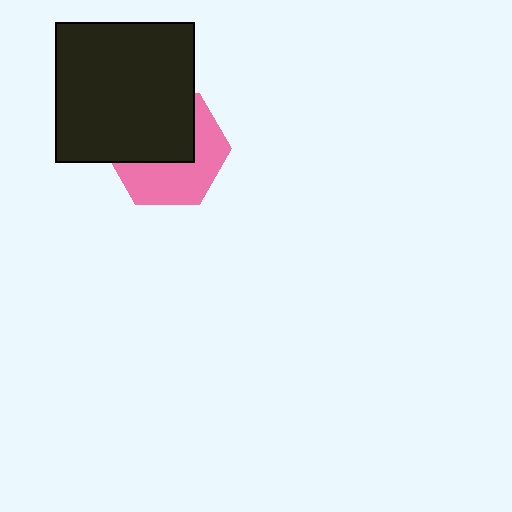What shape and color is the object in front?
The object in front is a black square.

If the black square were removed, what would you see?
You would see the complete pink hexagon.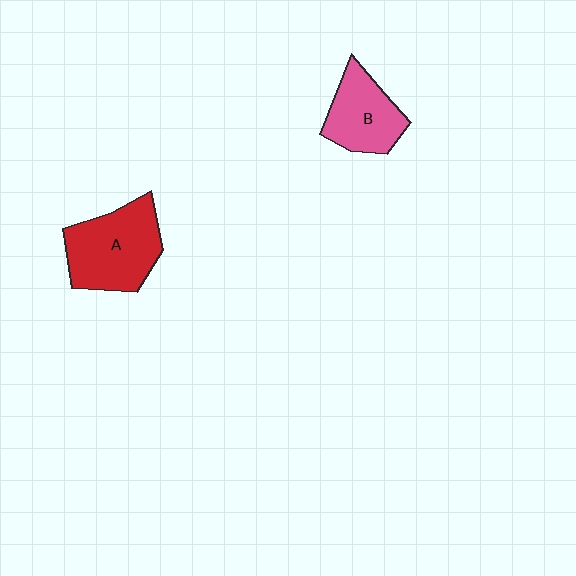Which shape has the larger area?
Shape A (red).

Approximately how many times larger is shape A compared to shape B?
Approximately 1.4 times.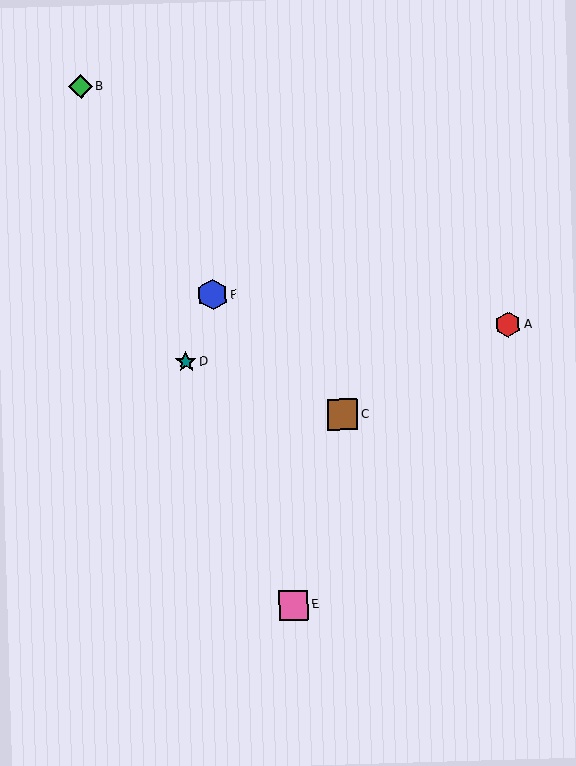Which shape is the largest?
The brown square (labeled C) is the largest.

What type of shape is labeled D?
Shape D is a teal star.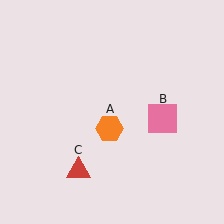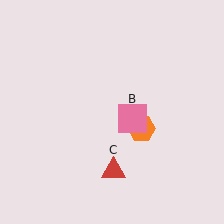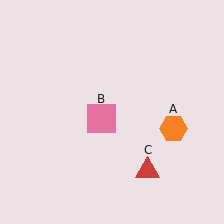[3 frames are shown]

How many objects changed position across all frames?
3 objects changed position: orange hexagon (object A), pink square (object B), red triangle (object C).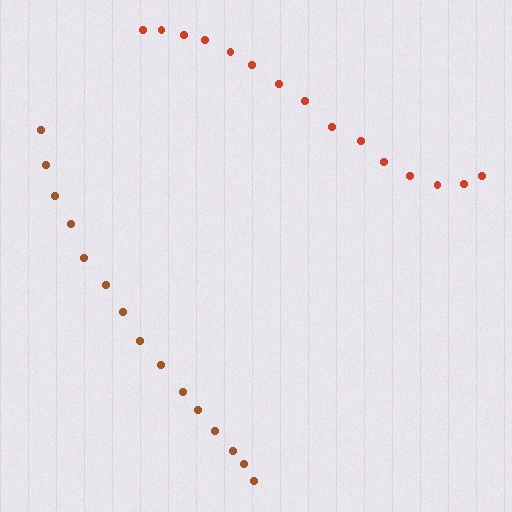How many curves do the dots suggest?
There are 2 distinct paths.